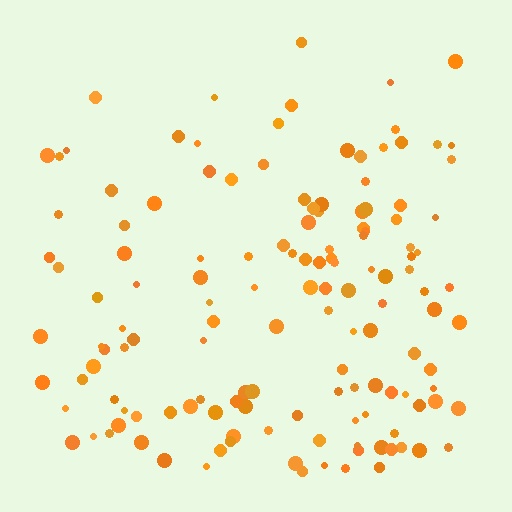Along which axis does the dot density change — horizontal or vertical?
Vertical.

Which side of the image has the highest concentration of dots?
The bottom.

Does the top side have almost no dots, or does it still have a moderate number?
Still a moderate number, just noticeably fewer than the bottom.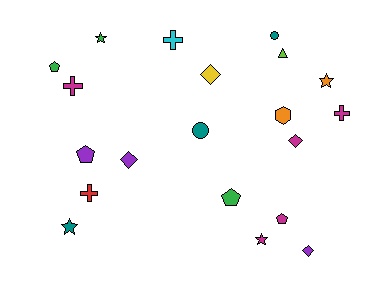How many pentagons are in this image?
There are 4 pentagons.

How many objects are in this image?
There are 20 objects.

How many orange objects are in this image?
There are 2 orange objects.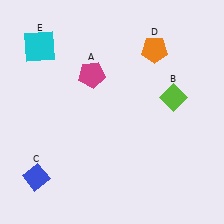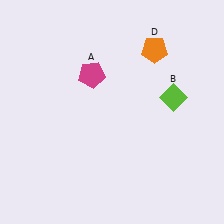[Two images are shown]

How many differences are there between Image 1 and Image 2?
There are 2 differences between the two images.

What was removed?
The cyan square (E), the blue diamond (C) were removed in Image 2.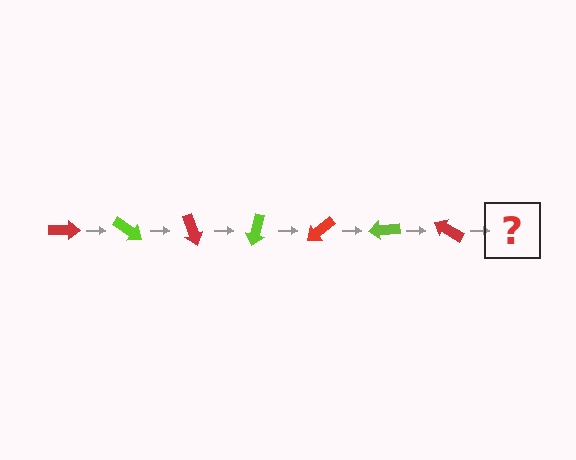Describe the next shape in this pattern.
It should be a lime arrow, rotated 245 degrees from the start.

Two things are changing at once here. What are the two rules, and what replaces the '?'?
The two rules are that it rotates 35 degrees each step and the color cycles through red and lime. The '?' should be a lime arrow, rotated 245 degrees from the start.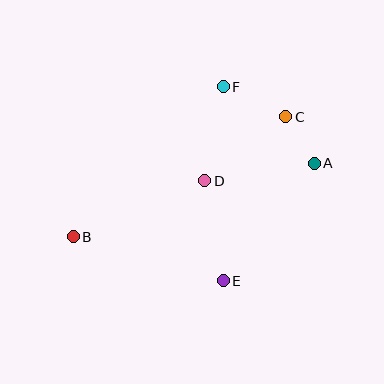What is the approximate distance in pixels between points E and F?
The distance between E and F is approximately 194 pixels.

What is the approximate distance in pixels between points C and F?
The distance between C and F is approximately 69 pixels.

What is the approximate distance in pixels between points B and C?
The distance between B and C is approximately 244 pixels.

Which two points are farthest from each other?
Points A and B are farthest from each other.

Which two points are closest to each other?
Points A and C are closest to each other.